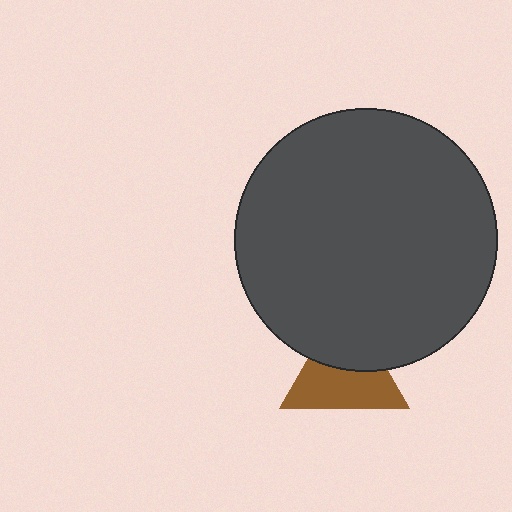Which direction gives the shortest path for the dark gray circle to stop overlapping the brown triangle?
Moving up gives the shortest separation.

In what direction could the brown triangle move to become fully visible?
The brown triangle could move down. That would shift it out from behind the dark gray circle entirely.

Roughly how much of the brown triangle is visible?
About half of it is visible (roughly 59%).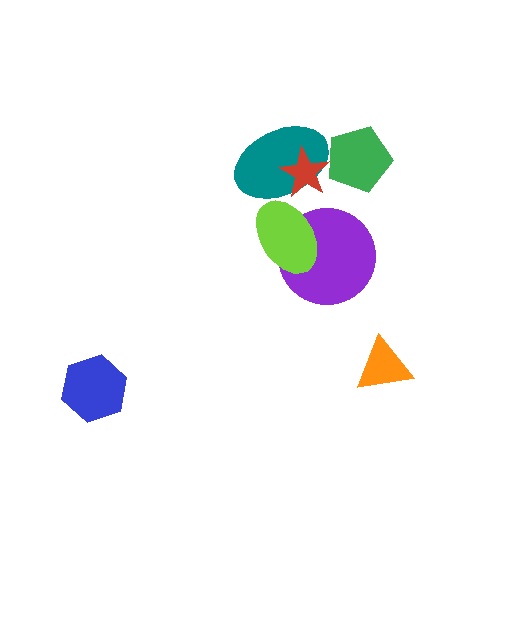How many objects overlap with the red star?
1 object overlaps with the red star.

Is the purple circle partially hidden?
Yes, it is partially covered by another shape.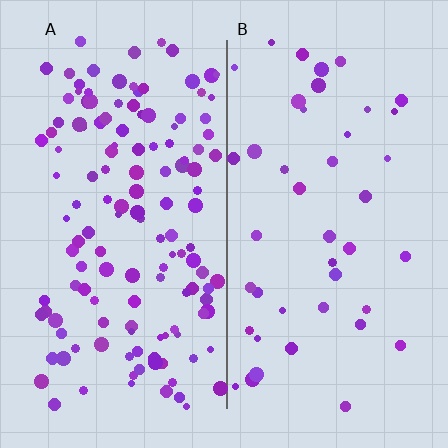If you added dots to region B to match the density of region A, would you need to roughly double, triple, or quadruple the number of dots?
Approximately triple.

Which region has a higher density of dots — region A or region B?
A (the left).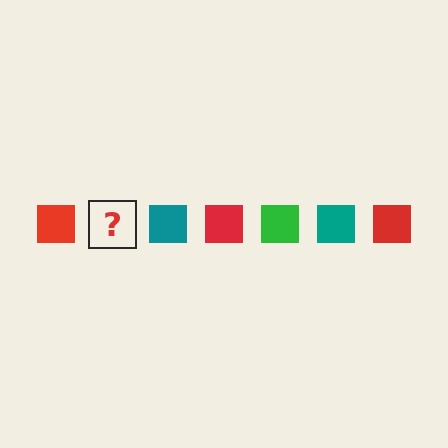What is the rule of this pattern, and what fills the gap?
The rule is that the pattern cycles through red, green, teal squares. The gap should be filled with a green square.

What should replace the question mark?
The question mark should be replaced with a green square.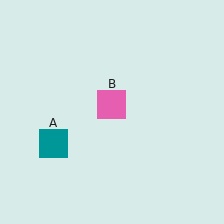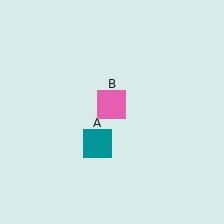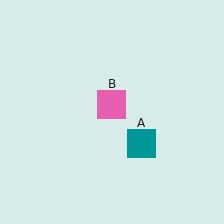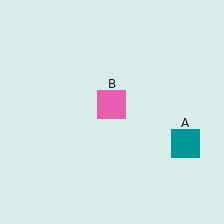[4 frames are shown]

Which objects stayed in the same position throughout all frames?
Pink square (object B) remained stationary.